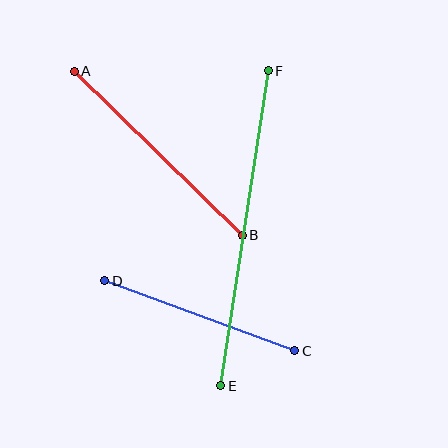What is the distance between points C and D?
The distance is approximately 203 pixels.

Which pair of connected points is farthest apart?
Points E and F are farthest apart.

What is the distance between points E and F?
The distance is approximately 319 pixels.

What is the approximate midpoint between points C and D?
The midpoint is at approximately (200, 316) pixels.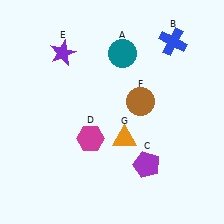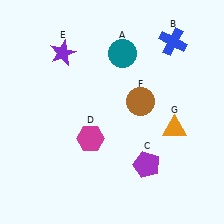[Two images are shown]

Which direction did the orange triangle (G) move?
The orange triangle (G) moved right.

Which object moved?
The orange triangle (G) moved right.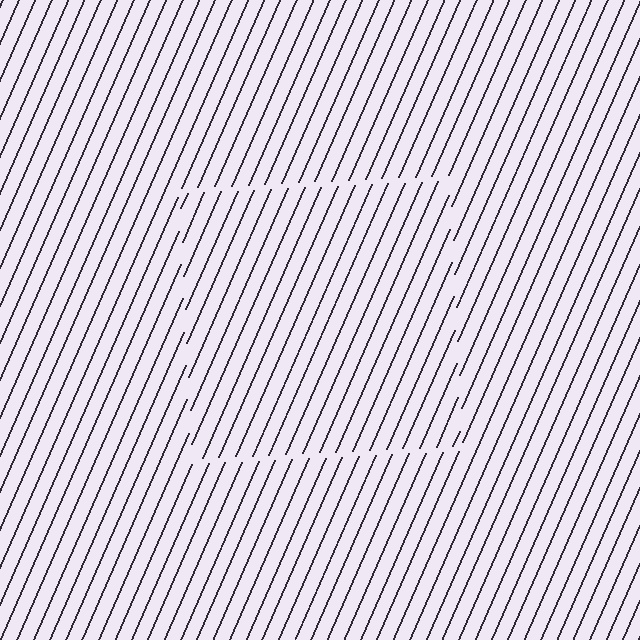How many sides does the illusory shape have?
4 sides — the line-ends trace a square.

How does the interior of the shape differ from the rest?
The interior of the shape contains the same grating, shifted by half a period — the contour is defined by the phase discontinuity where line-ends from the inner and outer gratings abut.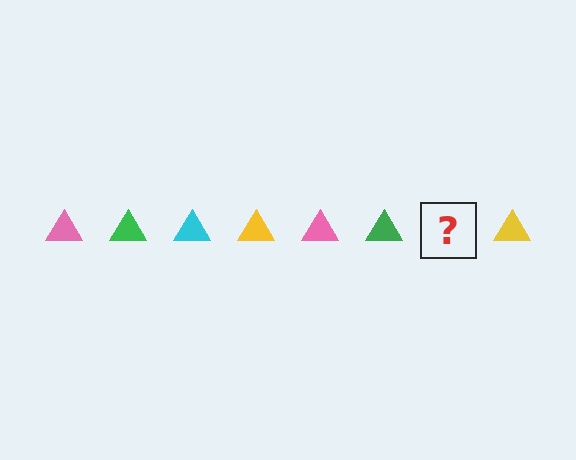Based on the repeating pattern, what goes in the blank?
The blank should be a cyan triangle.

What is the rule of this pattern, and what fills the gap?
The rule is that the pattern cycles through pink, green, cyan, yellow triangles. The gap should be filled with a cyan triangle.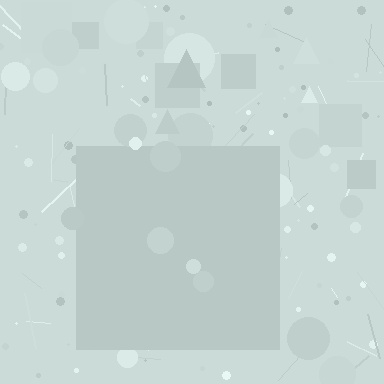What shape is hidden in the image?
A square is hidden in the image.